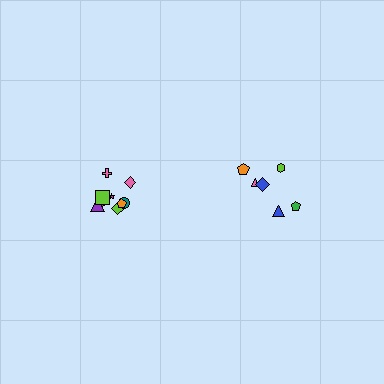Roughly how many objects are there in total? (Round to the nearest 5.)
Roughly 15 objects in total.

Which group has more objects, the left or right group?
The left group.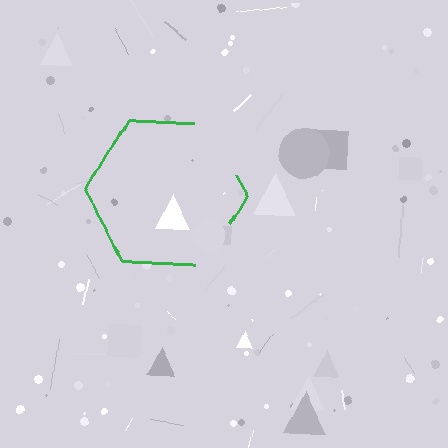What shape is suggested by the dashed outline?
The dashed outline suggests a hexagon.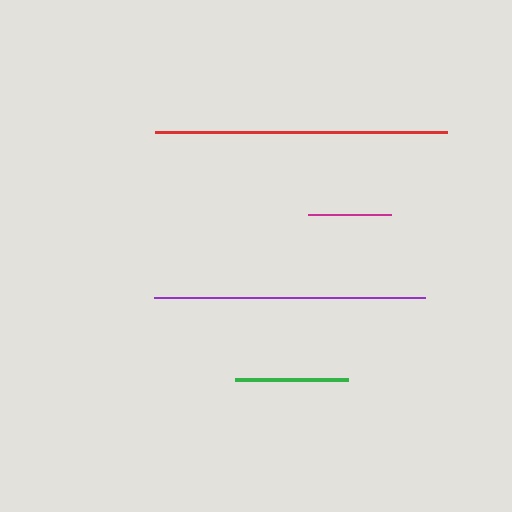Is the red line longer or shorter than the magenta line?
The red line is longer than the magenta line.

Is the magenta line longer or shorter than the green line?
The green line is longer than the magenta line.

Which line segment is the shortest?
The magenta line is the shortest at approximately 83 pixels.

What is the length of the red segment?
The red segment is approximately 293 pixels long.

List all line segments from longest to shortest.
From longest to shortest: red, purple, green, magenta.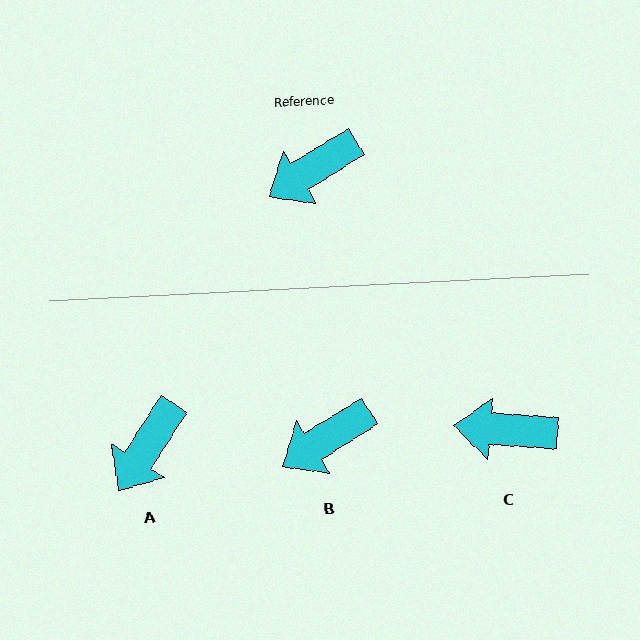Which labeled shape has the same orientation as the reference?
B.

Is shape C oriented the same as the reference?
No, it is off by about 37 degrees.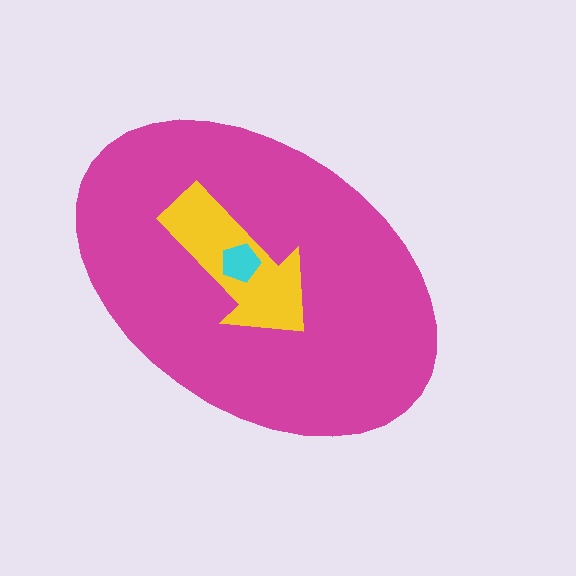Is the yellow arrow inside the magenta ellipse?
Yes.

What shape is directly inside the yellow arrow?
The cyan pentagon.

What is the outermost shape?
The magenta ellipse.